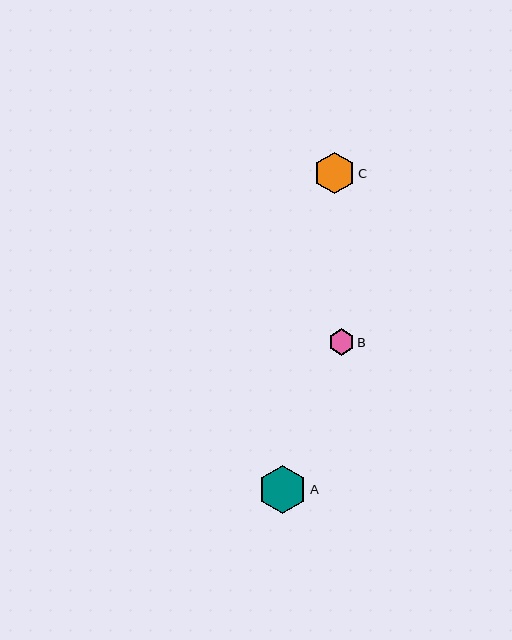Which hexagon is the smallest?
Hexagon B is the smallest with a size of approximately 26 pixels.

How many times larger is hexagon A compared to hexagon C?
Hexagon A is approximately 1.2 times the size of hexagon C.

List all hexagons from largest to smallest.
From largest to smallest: A, C, B.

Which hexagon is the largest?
Hexagon A is the largest with a size of approximately 48 pixels.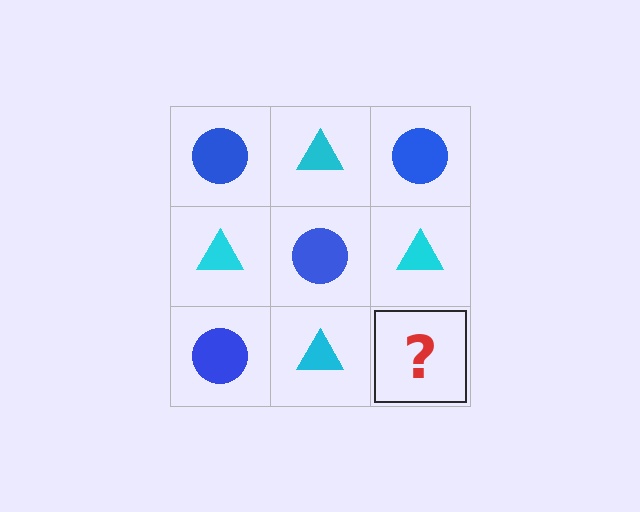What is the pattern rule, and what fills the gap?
The rule is that it alternates blue circle and cyan triangle in a checkerboard pattern. The gap should be filled with a blue circle.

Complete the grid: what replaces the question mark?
The question mark should be replaced with a blue circle.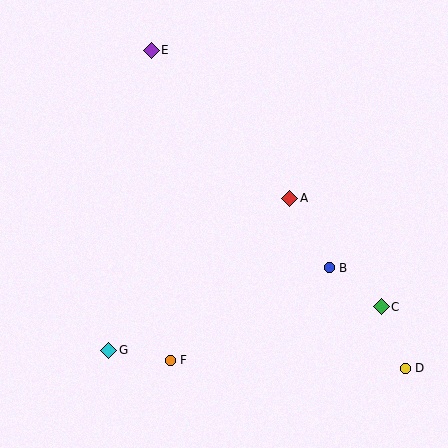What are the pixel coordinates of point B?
Point B is at (329, 268).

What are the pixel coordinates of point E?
Point E is at (151, 50).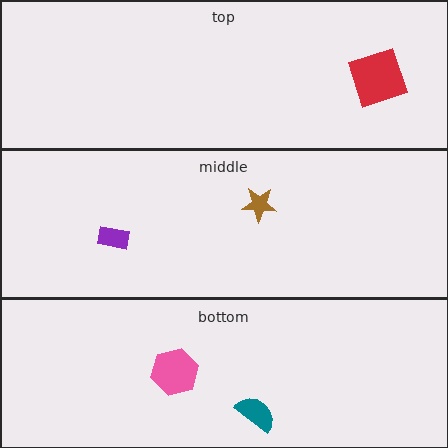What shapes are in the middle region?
The purple rectangle, the brown star.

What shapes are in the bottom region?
The teal semicircle, the pink hexagon.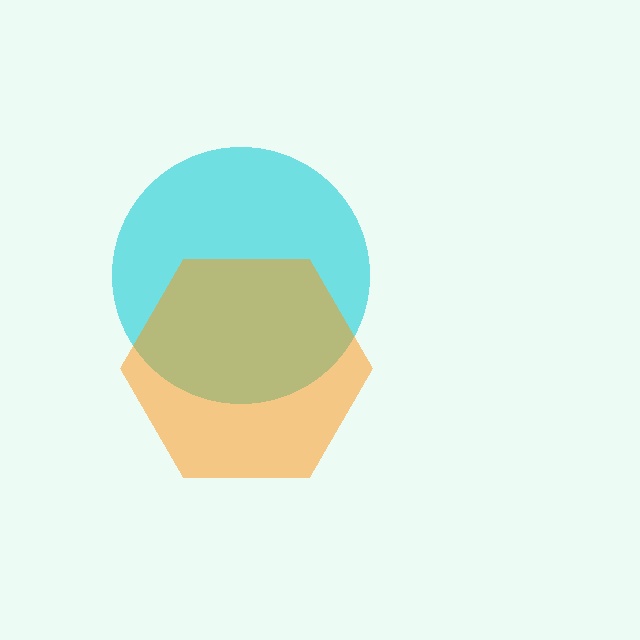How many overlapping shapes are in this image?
There are 2 overlapping shapes in the image.